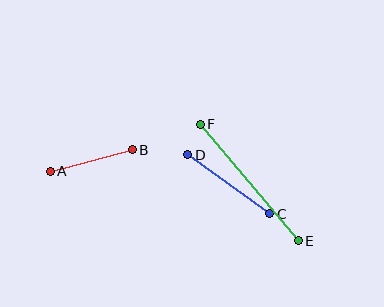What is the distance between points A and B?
The distance is approximately 85 pixels.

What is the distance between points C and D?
The distance is approximately 101 pixels.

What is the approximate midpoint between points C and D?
The midpoint is at approximately (229, 184) pixels.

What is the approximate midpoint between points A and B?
The midpoint is at approximately (91, 161) pixels.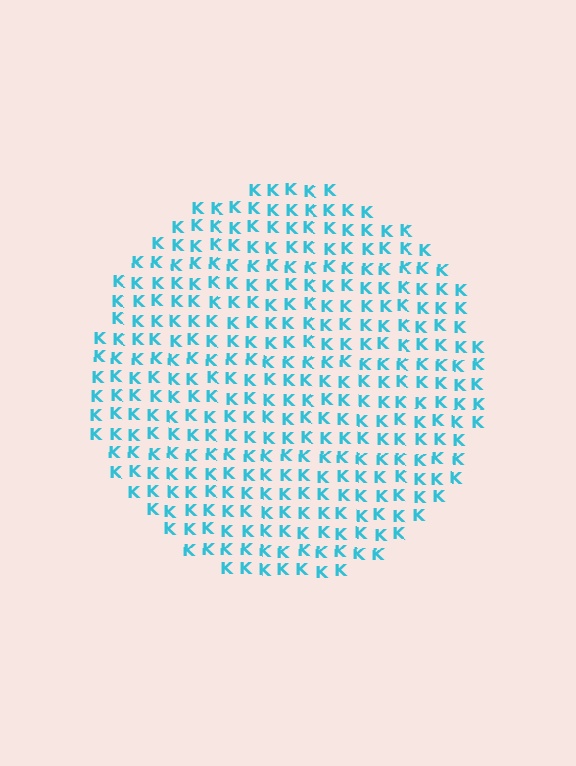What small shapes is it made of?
It is made of small letter K's.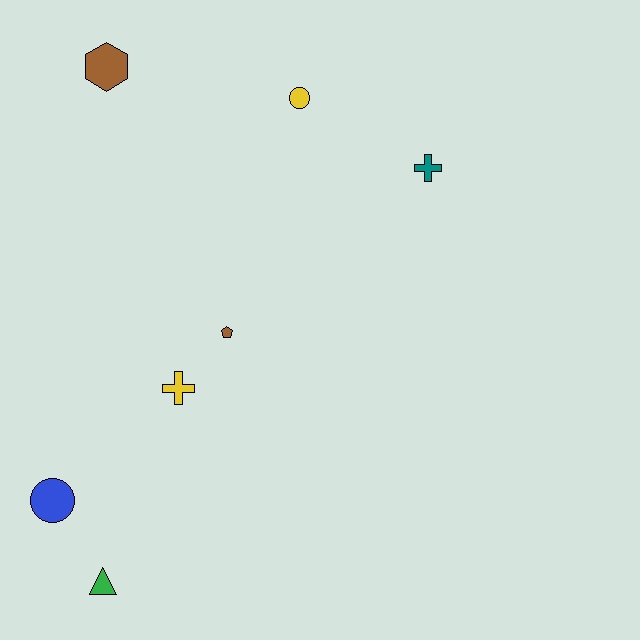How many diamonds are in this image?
There are no diamonds.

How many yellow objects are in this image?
There are 2 yellow objects.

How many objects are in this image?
There are 7 objects.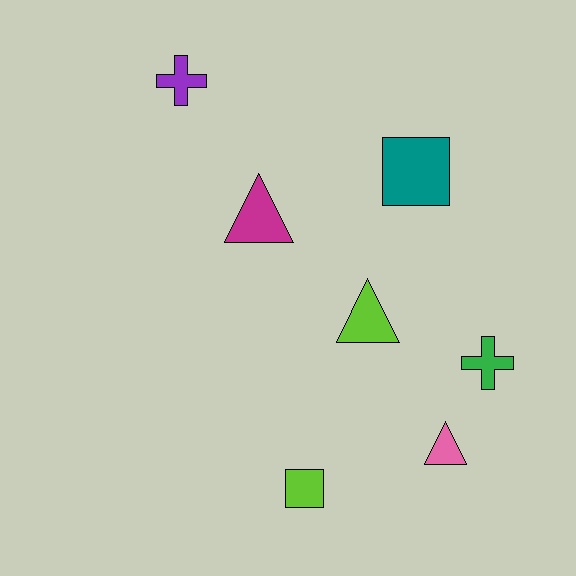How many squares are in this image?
There are 2 squares.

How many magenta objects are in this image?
There is 1 magenta object.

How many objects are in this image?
There are 7 objects.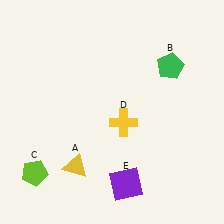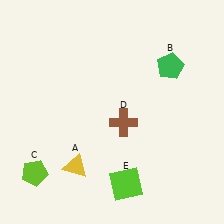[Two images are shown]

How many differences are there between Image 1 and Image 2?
There are 2 differences between the two images.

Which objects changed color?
D changed from yellow to brown. E changed from purple to lime.